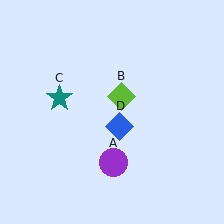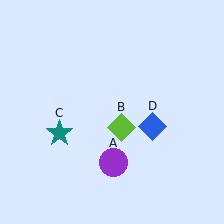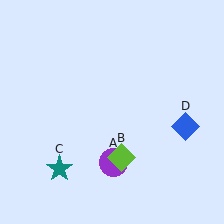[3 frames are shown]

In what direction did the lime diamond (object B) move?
The lime diamond (object B) moved down.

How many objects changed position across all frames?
3 objects changed position: lime diamond (object B), teal star (object C), blue diamond (object D).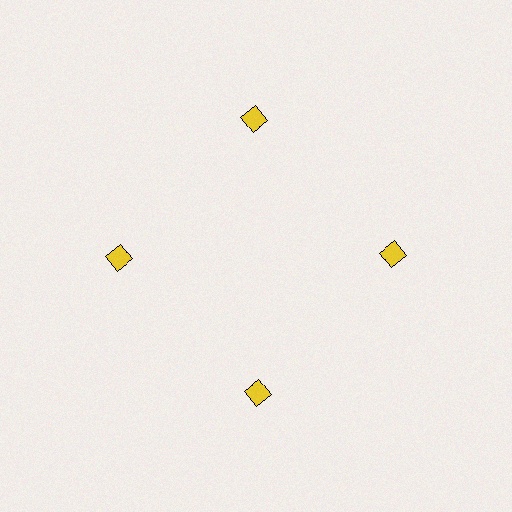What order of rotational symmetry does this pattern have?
This pattern has 4-fold rotational symmetry.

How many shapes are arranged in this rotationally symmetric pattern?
There are 4 shapes, arranged in 4 groups of 1.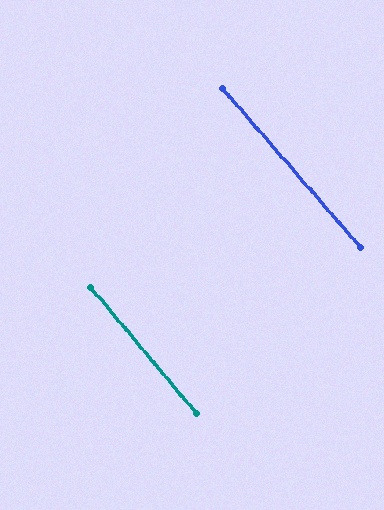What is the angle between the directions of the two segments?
Approximately 1 degree.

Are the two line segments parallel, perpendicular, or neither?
Parallel — their directions differ by only 1.3°.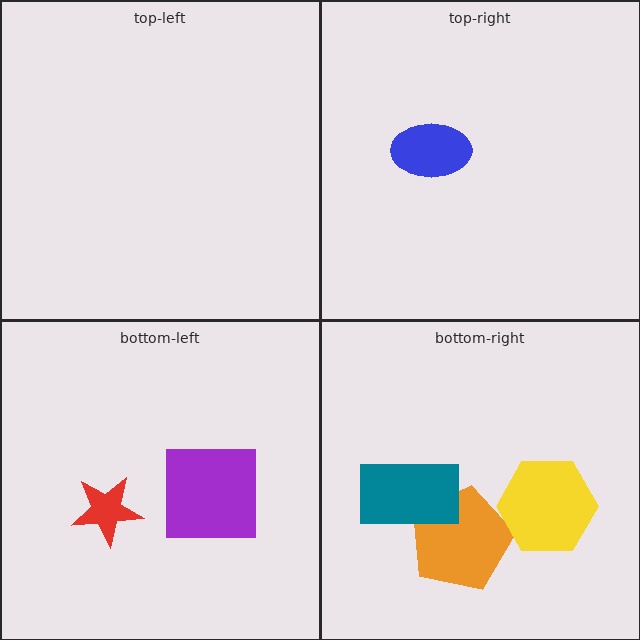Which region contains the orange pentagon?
The bottom-right region.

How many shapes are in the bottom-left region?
2.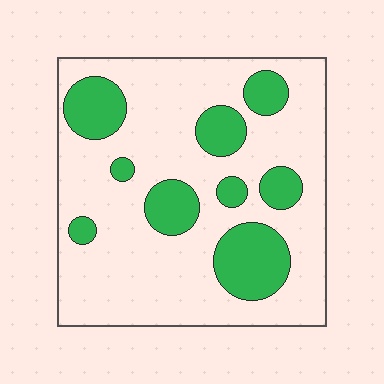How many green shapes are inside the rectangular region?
9.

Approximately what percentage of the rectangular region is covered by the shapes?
Approximately 25%.